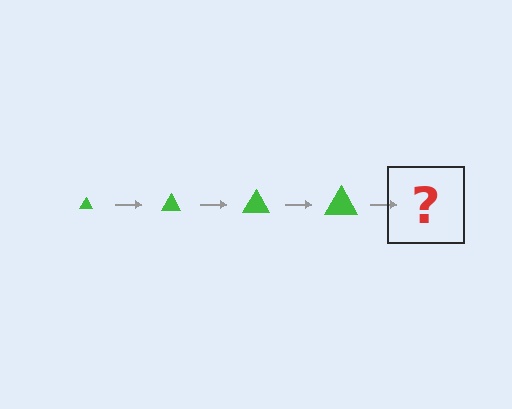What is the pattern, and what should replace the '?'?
The pattern is that the triangle gets progressively larger each step. The '?' should be a green triangle, larger than the previous one.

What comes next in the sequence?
The next element should be a green triangle, larger than the previous one.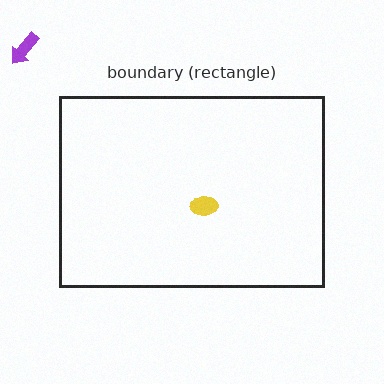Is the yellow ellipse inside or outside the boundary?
Inside.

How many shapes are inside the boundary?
1 inside, 1 outside.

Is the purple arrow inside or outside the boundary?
Outside.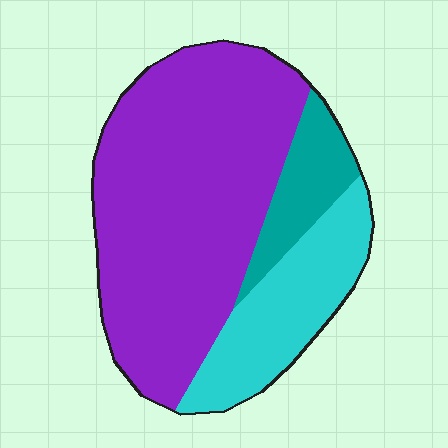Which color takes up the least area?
Teal, at roughly 10%.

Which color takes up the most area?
Purple, at roughly 65%.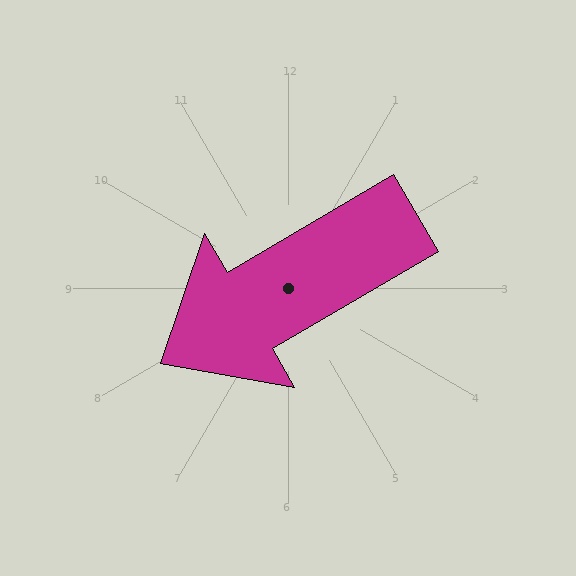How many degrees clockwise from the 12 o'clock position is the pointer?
Approximately 239 degrees.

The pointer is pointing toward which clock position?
Roughly 8 o'clock.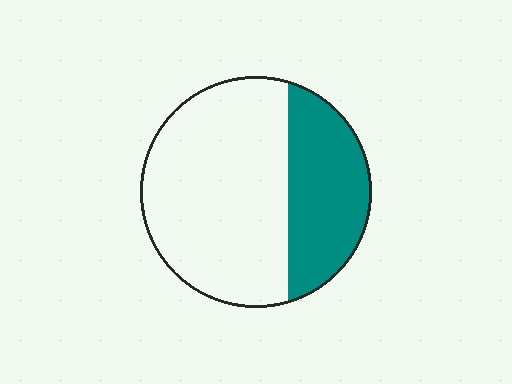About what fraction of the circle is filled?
About one third (1/3).